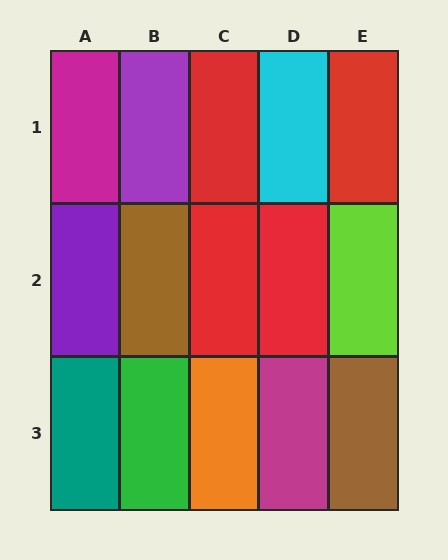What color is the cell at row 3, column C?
Orange.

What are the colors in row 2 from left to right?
Purple, brown, red, red, lime.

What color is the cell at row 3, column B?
Green.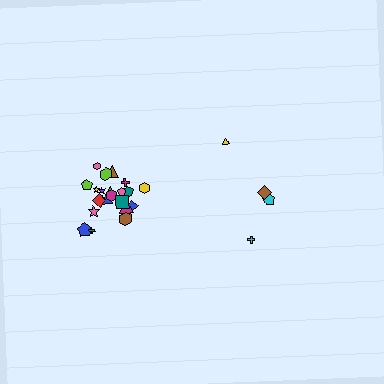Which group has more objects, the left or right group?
The left group.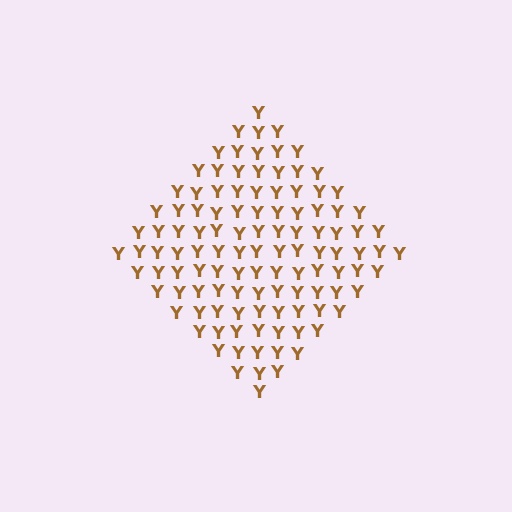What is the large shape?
The large shape is a diamond.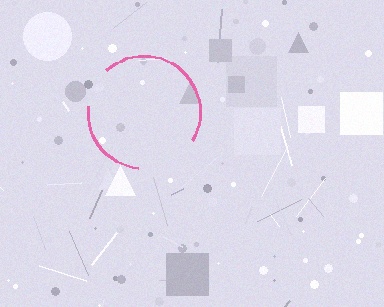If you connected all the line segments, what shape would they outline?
They would outline a circle.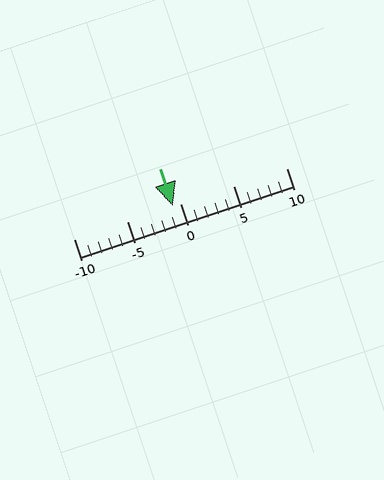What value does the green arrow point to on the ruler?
The green arrow points to approximately -1.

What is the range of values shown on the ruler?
The ruler shows values from -10 to 10.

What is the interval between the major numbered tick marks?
The major tick marks are spaced 5 units apart.